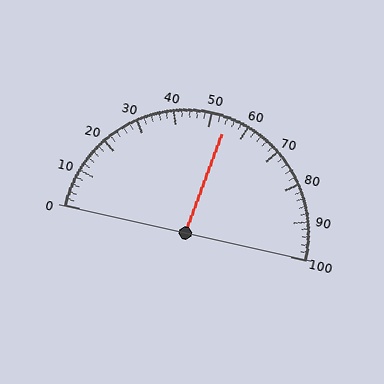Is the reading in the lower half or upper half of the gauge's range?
The reading is in the upper half of the range (0 to 100).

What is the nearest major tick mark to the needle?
The nearest major tick mark is 50.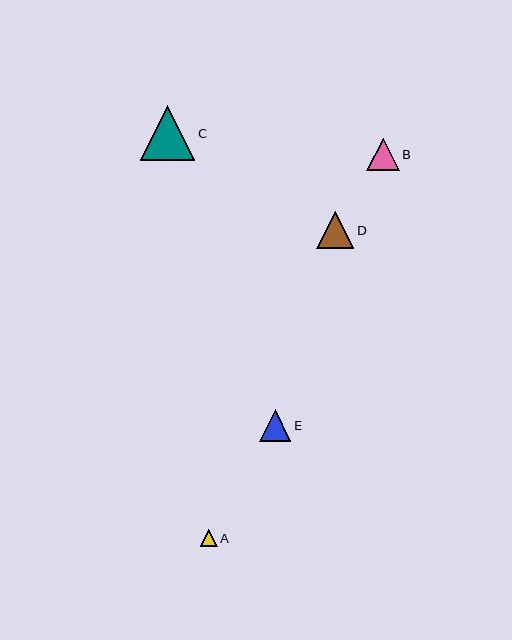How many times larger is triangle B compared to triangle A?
Triangle B is approximately 1.9 times the size of triangle A.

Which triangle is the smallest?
Triangle A is the smallest with a size of approximately 17 pixels.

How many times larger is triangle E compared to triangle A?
Triangle E is approximately 1.8 times the size of triangle A.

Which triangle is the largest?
Triangle C is the largest with a size of approximately 55 pixels.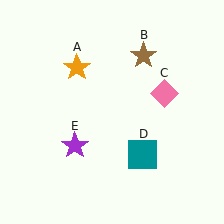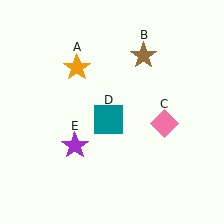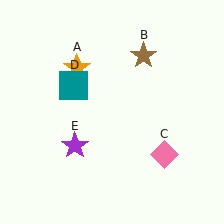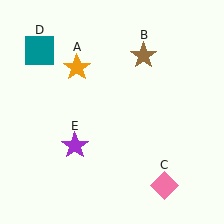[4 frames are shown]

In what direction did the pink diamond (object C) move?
The pink diamond (object C) moved down.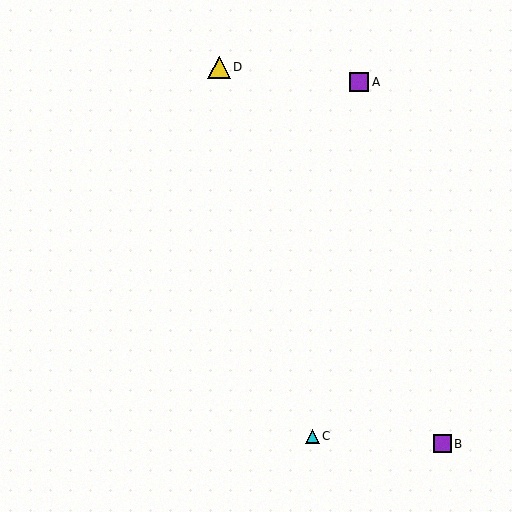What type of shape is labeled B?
Shape B is a purple square.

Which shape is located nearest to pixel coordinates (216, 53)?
The yellow triangle (labeled D) at (219, 67) is nearest to that location.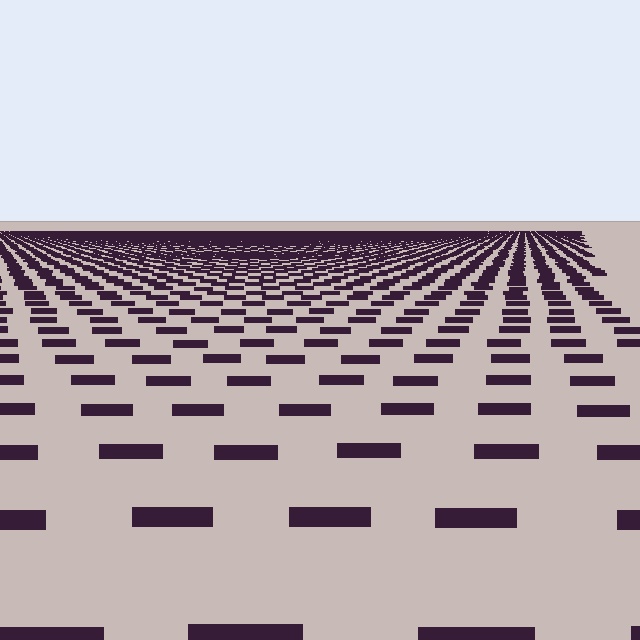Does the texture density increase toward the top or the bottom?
Density increases toward the top.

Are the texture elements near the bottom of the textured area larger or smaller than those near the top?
Larger. Near the bottom, elements are closer to the viewer and appear at a bigger on-screen size.